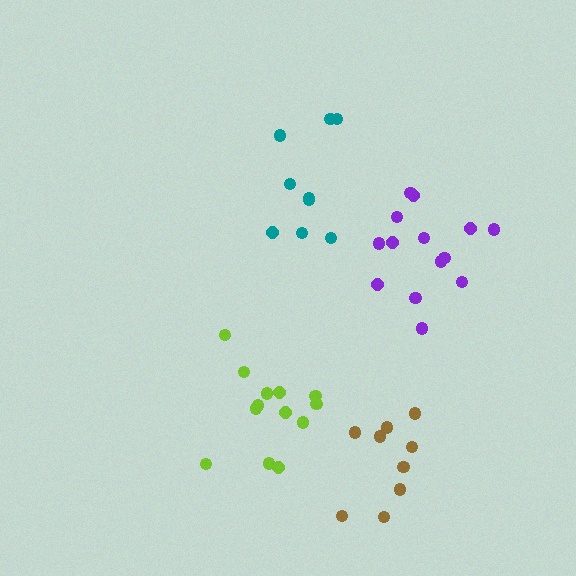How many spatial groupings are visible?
There are 4 spatial groupings.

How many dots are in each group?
Group 1: 9 dots, Group 2: 14 dots, Group 3: 9 dots, Group 4: 13 dots (45 total).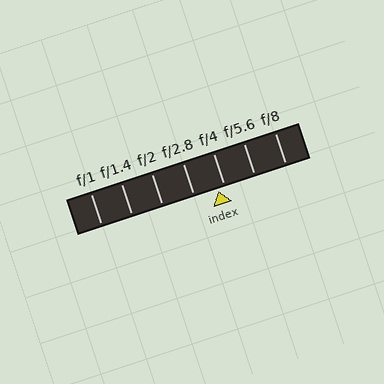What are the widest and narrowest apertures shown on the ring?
The widest aperture shown is f/1 and the narrowest is f/8.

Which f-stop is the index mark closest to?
The index mark is closest to f/4.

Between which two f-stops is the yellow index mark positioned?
The index mark is between f/2.8 and f/4.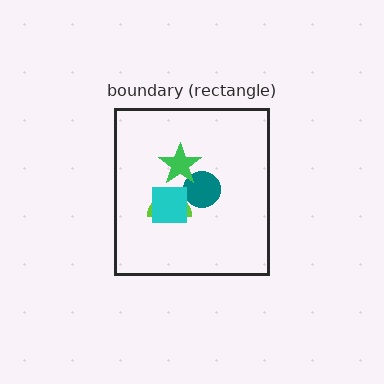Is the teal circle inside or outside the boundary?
Inside.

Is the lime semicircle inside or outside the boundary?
Inside.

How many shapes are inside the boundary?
4 inside, 0 outside.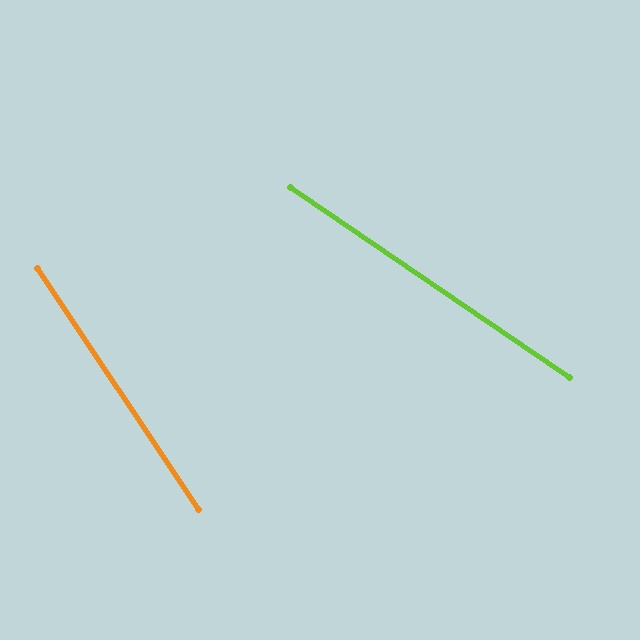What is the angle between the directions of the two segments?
Approximately 22 degrees.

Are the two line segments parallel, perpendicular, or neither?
Neither parallel nor perpendicular — they differ by about 22°.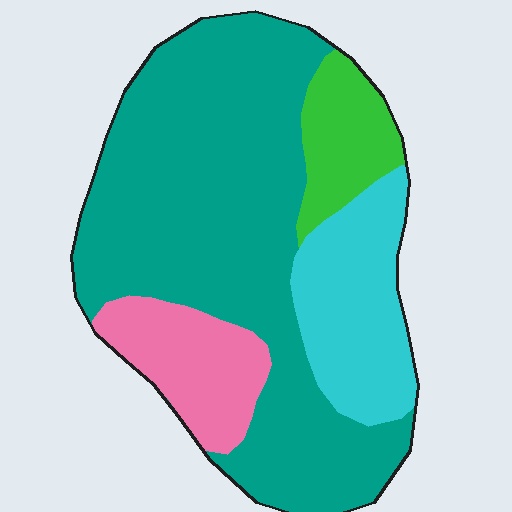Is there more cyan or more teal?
Teal.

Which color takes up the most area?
Teal, at roughly 60%.